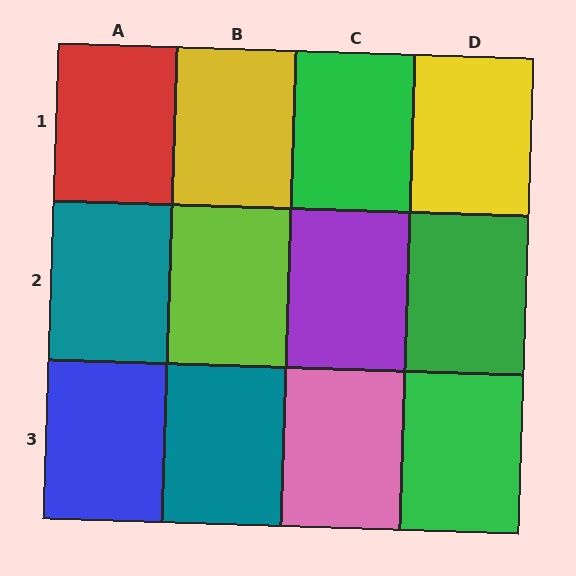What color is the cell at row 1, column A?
Red.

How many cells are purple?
1 cell is purple.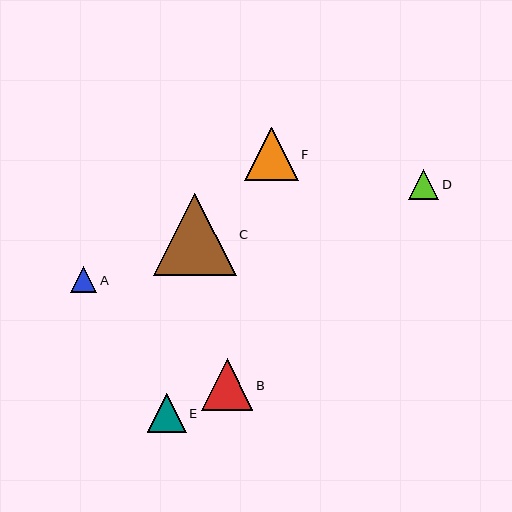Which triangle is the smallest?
Triangle A is the smallest with a size of approximately 26 pixels.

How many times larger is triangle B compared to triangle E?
Triangle B is approximately 1.3 times the size of triangle E.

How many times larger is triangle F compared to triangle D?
Triangle F is approximately 1.8 times the size of triangle D.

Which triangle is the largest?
Triangle C is the largest with a size of approximately 82 pixels.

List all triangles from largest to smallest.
From largest to smallest: C, F, B, E, D, A.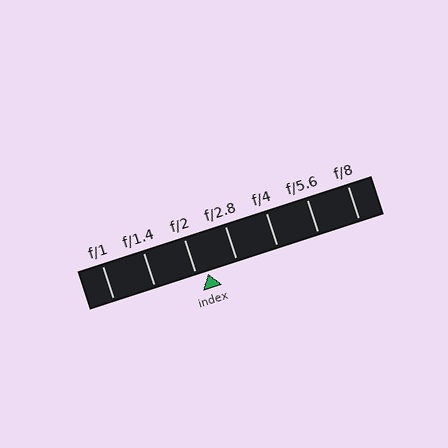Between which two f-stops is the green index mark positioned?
The index mark is between f/2 and f/2.8.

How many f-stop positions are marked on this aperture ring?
There are 7 f-stop positions marked.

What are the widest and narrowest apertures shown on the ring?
The widest aperture shown is f/1 and the narrowest is f/8.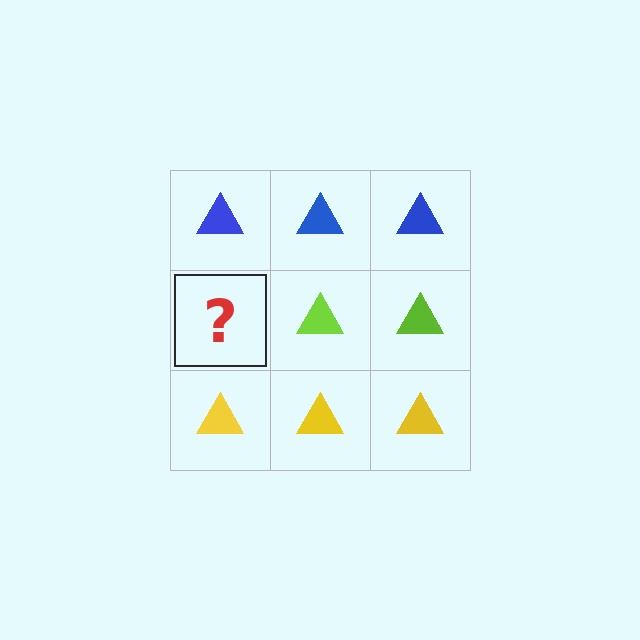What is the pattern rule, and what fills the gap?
The rule is that each row has a consistent color. The gap should be filled with a lime triangle.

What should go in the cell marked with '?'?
The missing cell should contain a lime triangle.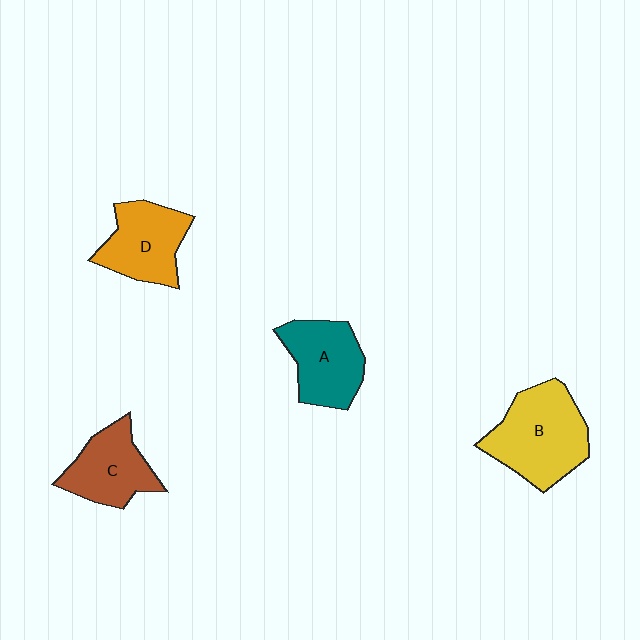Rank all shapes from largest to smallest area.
From largest to smallest: B (yellow), A (teal), D (orange), C (brown).